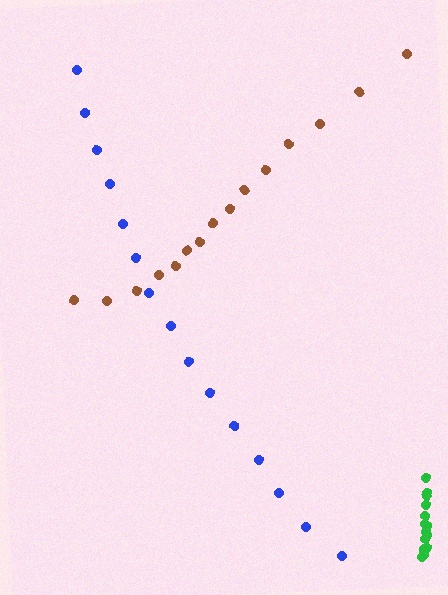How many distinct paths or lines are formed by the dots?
There are 3 distinct paths.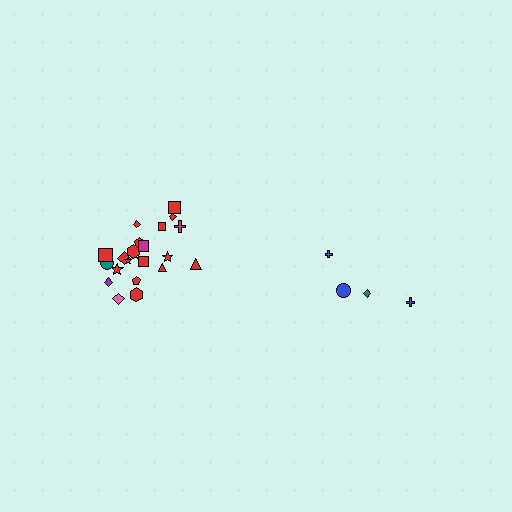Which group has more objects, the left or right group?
The left group.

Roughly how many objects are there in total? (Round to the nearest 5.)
Roughly 25 objects in total.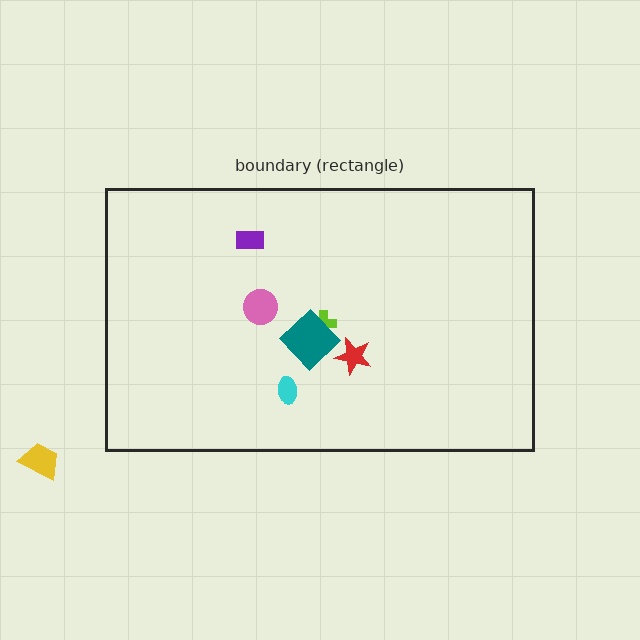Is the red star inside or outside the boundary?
Inside.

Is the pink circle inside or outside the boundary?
Inside.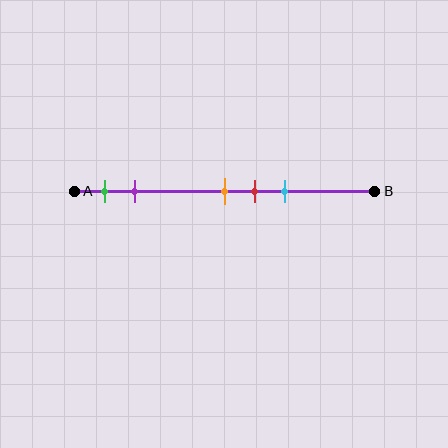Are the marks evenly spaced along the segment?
No, the marks are not evenly spaced.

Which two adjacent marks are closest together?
The orange and red marks are the closest adjacent pair.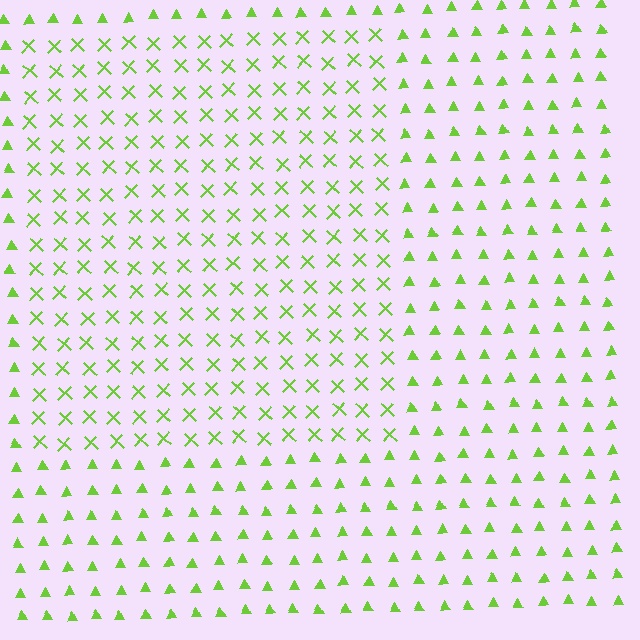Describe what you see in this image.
The image is filled with small lime elements arranged in a uniform grid. A rectangle-shaped region contains X marks, while the surrounding area contains triangles. The boundary is defined purely by the change in element shape.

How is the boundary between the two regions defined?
The boundary is defined by a change in element shape: X marks inside vs. triangles outside. All elements share the same color and spacing.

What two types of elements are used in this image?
The image uses X marks inside the rectangle region and triangles outside it.